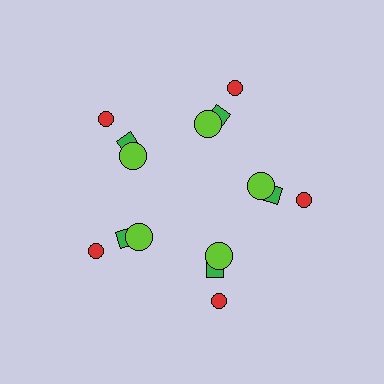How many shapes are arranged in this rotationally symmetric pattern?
There are 15 shapes, arranged in 5 groups of 3.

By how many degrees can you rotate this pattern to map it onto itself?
The pattern maps onto itself every 72 degrees of rotation.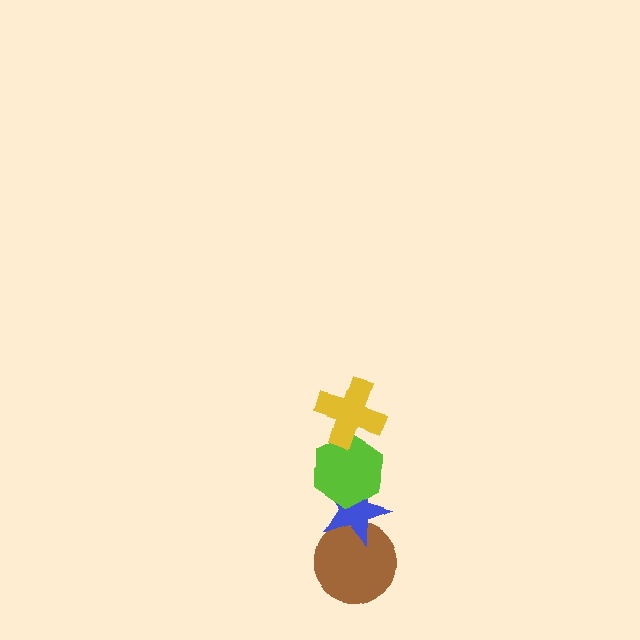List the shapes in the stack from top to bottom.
From top to bottom: the yellow cross, the lime hexagon, the blue star, the brown circle.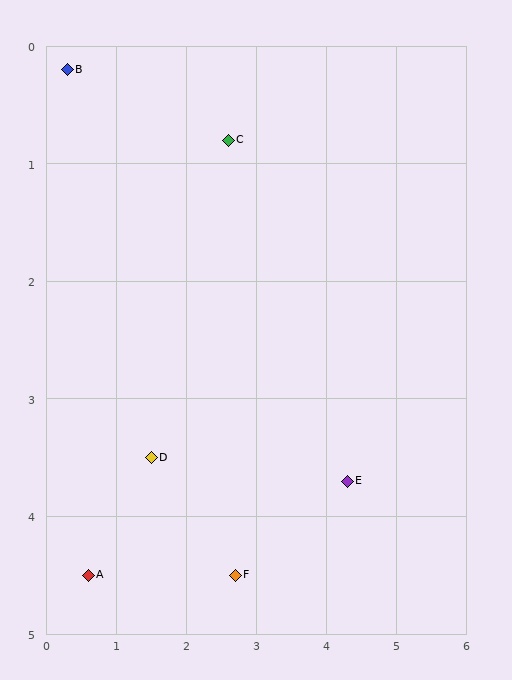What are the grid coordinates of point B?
Point B is at approximately (0.3, 0.2).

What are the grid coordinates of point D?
Point D is at approximately (1.5, 3.5).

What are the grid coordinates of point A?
Point A is at approximately (0.6, 4.5).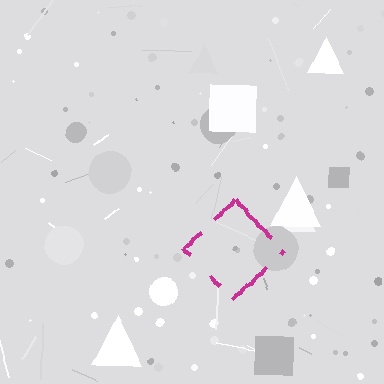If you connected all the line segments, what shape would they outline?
They would outline a diamond.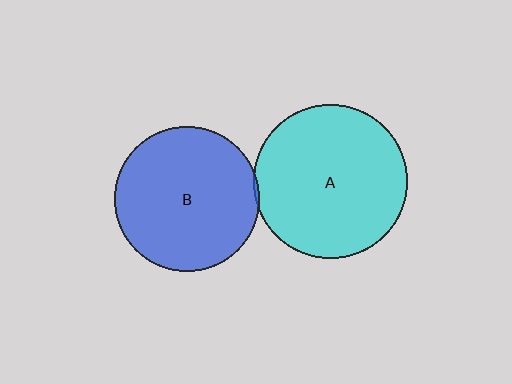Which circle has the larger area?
Circle A (cyan).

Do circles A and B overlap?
Yes.